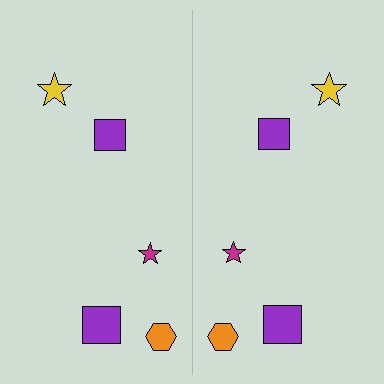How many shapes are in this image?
There are 10 shapes in this image.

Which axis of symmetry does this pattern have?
The pattern has a vertical axis of symmetry running through the center of the image.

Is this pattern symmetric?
Yes, this pattern has bilateral (reflection) symmetry.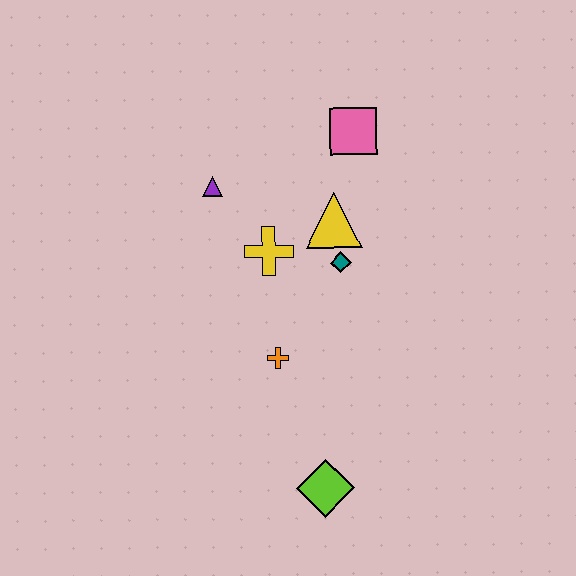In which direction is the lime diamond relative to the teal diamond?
The lime diamond is below the teal diamond.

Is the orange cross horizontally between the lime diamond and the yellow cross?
Yes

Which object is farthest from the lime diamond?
The pink square is farthest from the lime diamond.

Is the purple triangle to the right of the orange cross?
No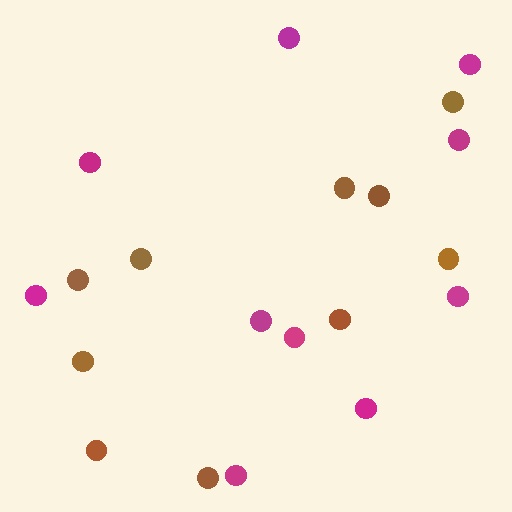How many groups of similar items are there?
There are 2 groups: one group of brown circles (10) and one group of magenta circles (10).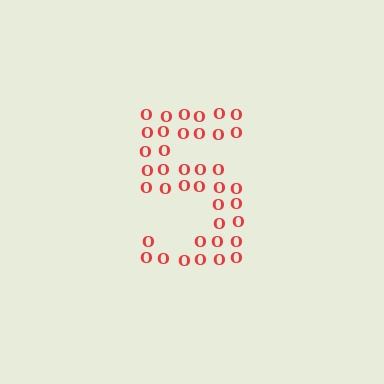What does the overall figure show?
The overall figure shows the digit 5.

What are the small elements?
The small elements are letter O's.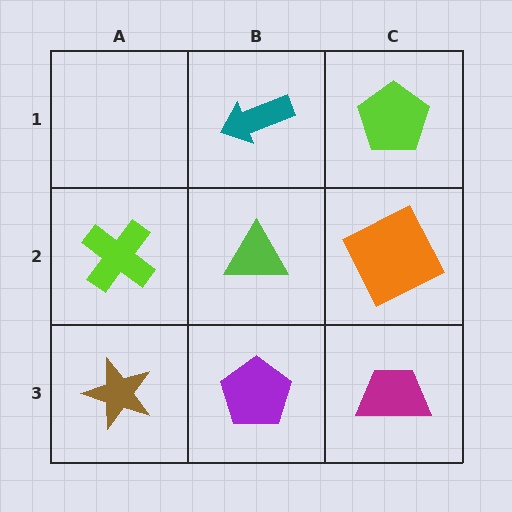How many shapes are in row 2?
3 shapes.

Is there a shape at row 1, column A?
No, that cell is empty.